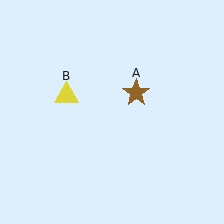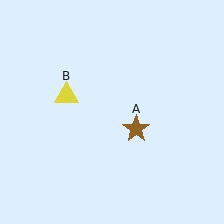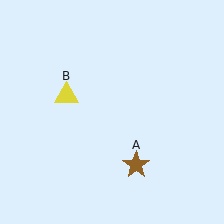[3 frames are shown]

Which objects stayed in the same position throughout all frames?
Yellow triangle (object B) remained stationary.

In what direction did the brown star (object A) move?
The brown star (object A) moved down.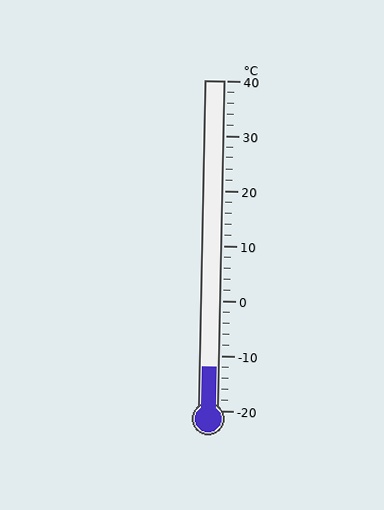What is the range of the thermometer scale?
The thermometer scale ranges from -20°C to 40°C.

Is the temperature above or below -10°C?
The temperature is below -10°C.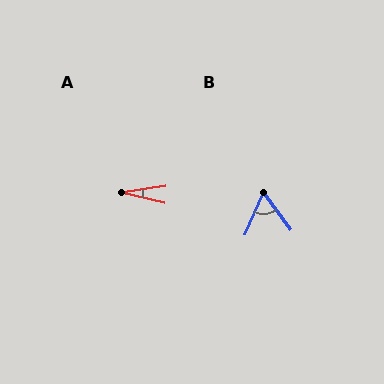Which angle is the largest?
B, at approximately 61 degrees.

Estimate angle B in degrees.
Approximately 61 degrees.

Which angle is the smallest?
A, at approximately 22 degrees.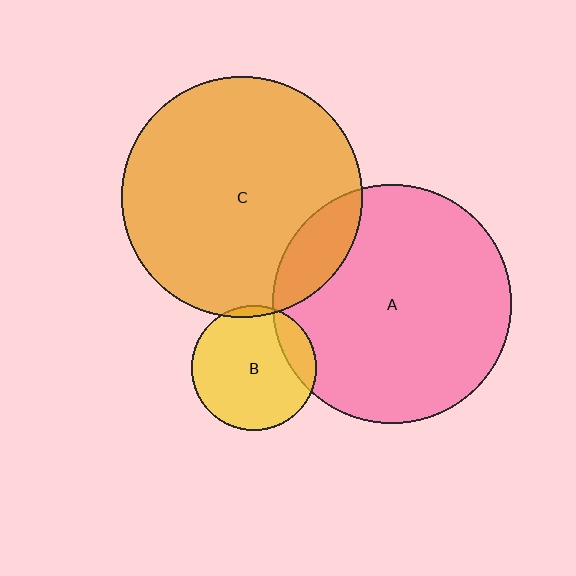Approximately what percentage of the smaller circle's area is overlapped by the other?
Approximately 15%.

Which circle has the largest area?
Circle C (orange).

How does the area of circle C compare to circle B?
Approximately 3.7 times.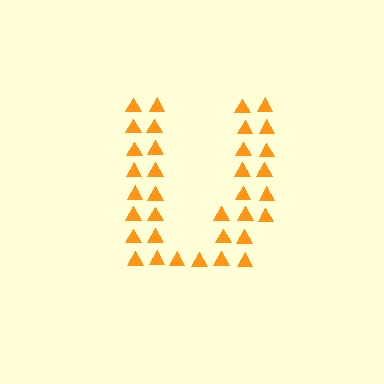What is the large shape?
The large shape is the letter U.